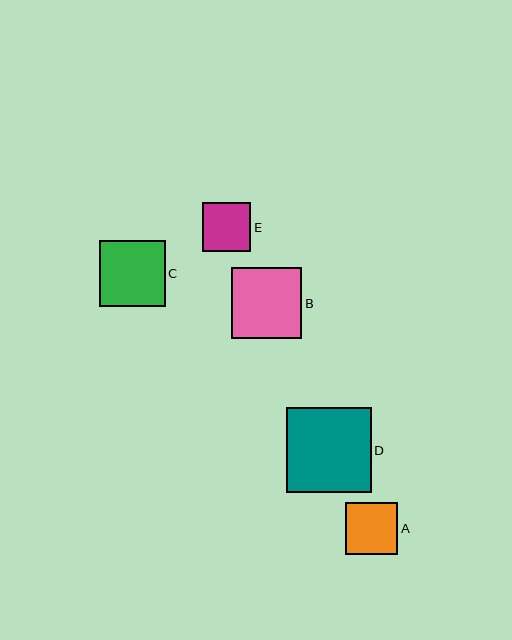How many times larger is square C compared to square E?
Square C is approximately 1.4 times the size of square E.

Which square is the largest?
Square D is the largest with a size of approximately 85 pixels.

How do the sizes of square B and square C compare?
Square B and square C are approximately the same size.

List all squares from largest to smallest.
From largest to smallest: D, B, C, A, E.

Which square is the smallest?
Square E is the smallest with a size of approximately 48 pixels.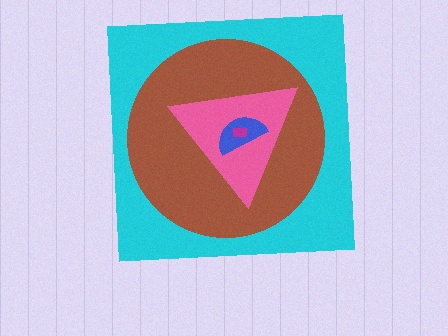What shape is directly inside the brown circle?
The pink triangle.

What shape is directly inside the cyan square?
The brown circle.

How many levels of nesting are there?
5.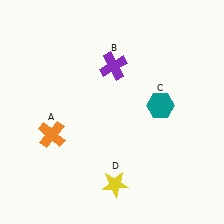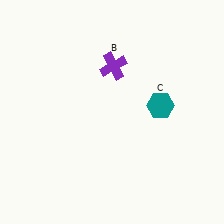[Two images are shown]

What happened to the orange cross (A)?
The orange cross (A) was removed in Image 2. It was in the bottom-left area of Image 1.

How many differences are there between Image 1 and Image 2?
There are 2 differences between the two images.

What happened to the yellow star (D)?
The yellow star (D) was removed in Image 2. It was in the bottom-right area of Image 1.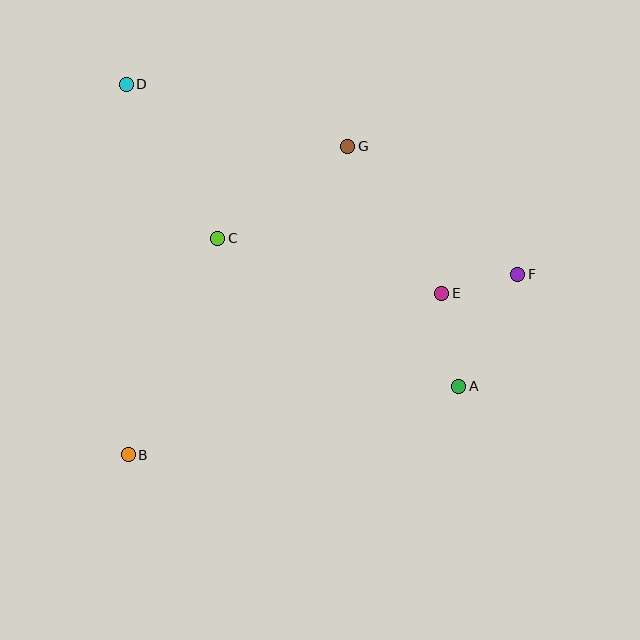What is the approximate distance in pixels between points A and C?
The distance between A and C is approximately 283 pixels.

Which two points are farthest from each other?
Points A and D are farthest from each other.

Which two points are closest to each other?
Points E and F are closest to each other.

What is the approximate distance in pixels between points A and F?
The distance between A and F is approximately 126 pixels.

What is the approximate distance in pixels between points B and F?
The distance between B and F is approximately 429 pixels.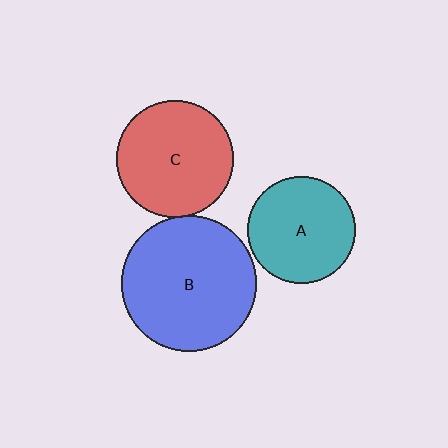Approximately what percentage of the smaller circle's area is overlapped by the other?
Approximately 5%.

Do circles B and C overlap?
Yes.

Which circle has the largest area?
Circle B (blue).